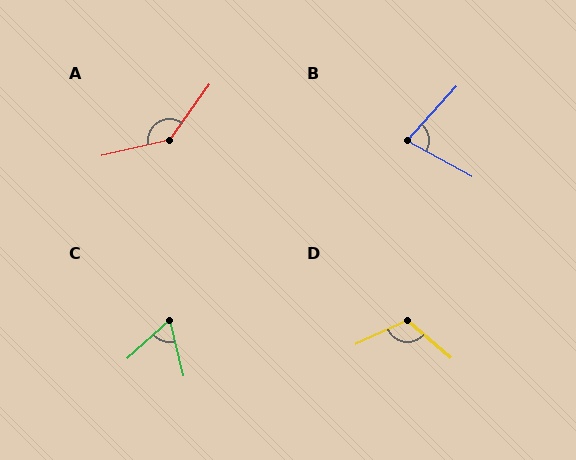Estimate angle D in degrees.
Approximately 115 degrees.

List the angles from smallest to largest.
C (62°), B (76°), D (115°), A (138°).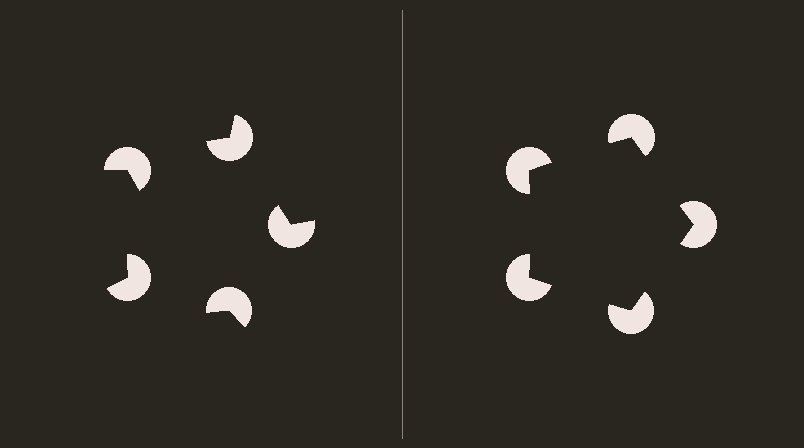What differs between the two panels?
The pac-man discs are positioned identically on both sides; only the wedge orientations differ. On the right they align to a pentagon; on the left they are misaligned.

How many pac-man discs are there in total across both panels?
10 — 5 on each side.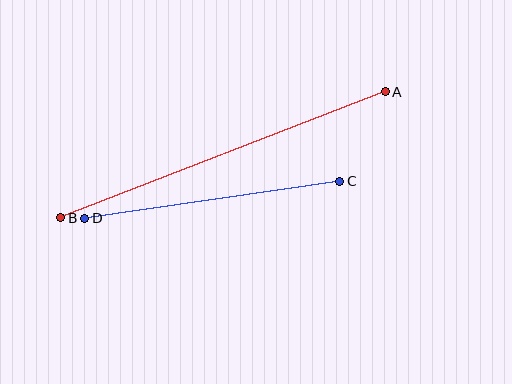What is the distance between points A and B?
The distance is approximately 348 pixels.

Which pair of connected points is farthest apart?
Points A and B are farthest apart.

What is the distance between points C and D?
The distance is approximately 257 pixels.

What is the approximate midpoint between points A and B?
The midpoint is at approximately (223, 155) pixels.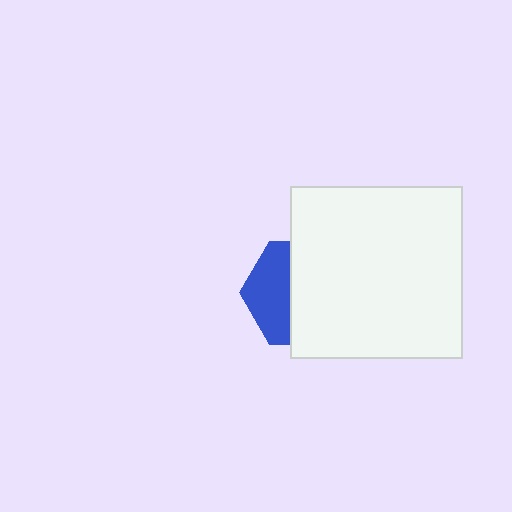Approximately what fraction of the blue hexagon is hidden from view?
Roughly 61% of the blue hexagon is hidden behind the white square.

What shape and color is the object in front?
The object in front is a white square.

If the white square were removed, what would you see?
You would see the complete blue hexagon.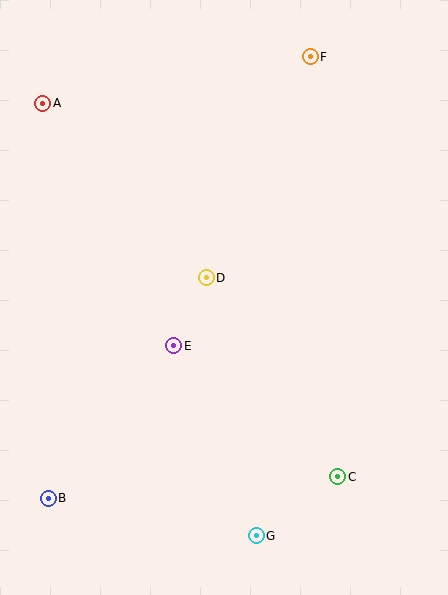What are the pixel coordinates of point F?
Point F is at (310, 57).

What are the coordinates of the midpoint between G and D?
The midpoint between G and D is at (231, 407).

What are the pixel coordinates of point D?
Point D is at (206, 278).